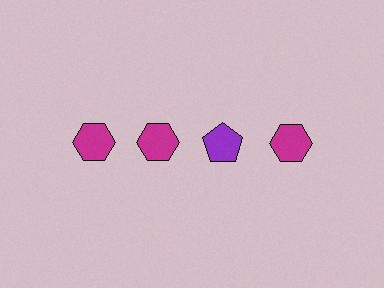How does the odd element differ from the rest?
It differs in both color (purple instead of magenta) and shape (pentagon instead of hexagon).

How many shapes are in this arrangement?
There are 4 shapes arranged in a grid pattern.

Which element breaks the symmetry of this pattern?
The purple pentagon in the top row, center column breaks the symmetry. All other shapes are magenta hexagons.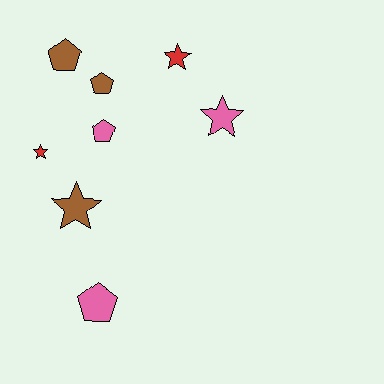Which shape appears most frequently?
Star, with 4 objects.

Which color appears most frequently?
Brown, with 3 objects.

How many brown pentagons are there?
There are 2 brown pentagons.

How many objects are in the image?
There are 8 objects.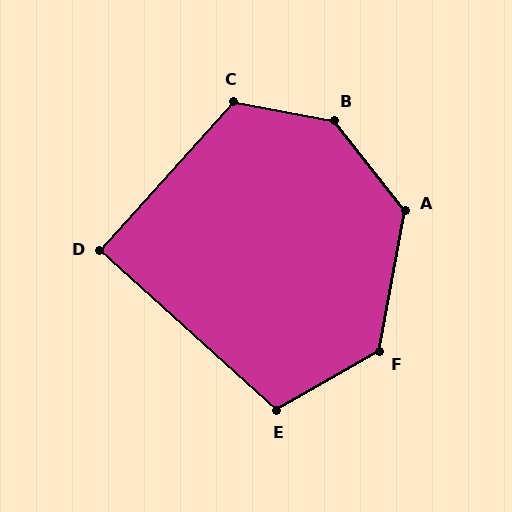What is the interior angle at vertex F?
Approximately 130 degrees (obtuse).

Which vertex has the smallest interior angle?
D, at approximately 90 degrees.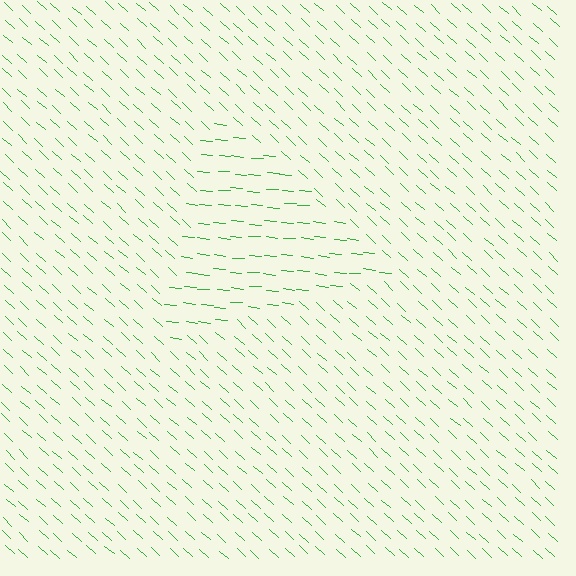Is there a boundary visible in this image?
Yes, there is a texture boundary formed by a change in line orientation.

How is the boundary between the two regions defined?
The boundary is defined purely by a change in line orientation (approximately 37 degrees difference). All lines are the same color and thickness.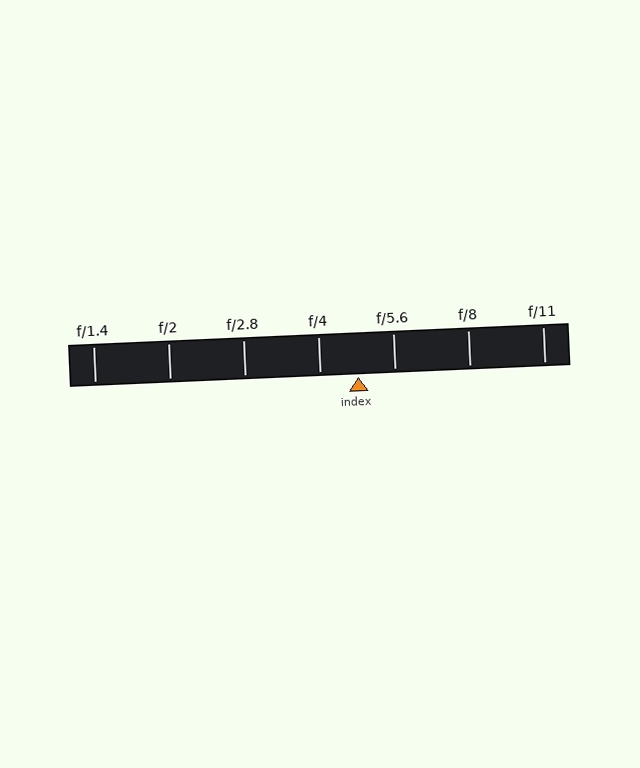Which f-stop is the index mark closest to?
The index mark is closest to f/5.6.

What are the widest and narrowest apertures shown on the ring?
The widest aperture shown is f/1.4 and the narrowest is f/11.